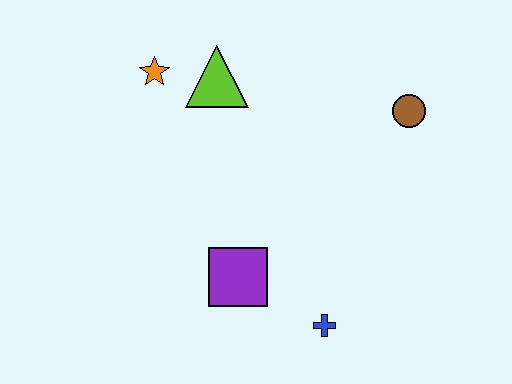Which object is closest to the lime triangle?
The orange star is closest to the lime triangle.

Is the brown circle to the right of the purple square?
Yes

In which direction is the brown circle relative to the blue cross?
The brown circle is above the blue cross.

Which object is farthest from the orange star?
The blue cross is farthest from the orange star.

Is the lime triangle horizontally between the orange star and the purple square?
Yes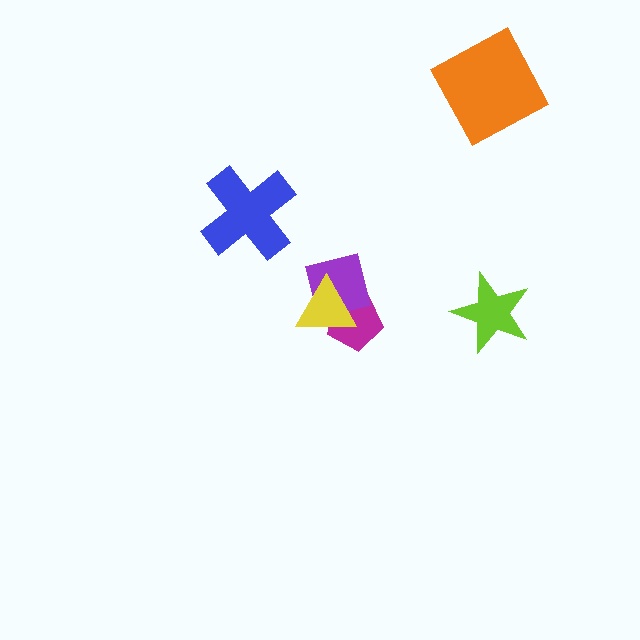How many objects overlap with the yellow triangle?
2 objects overlap with the yellow triangle.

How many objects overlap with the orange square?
0 objects overlap with the orange square.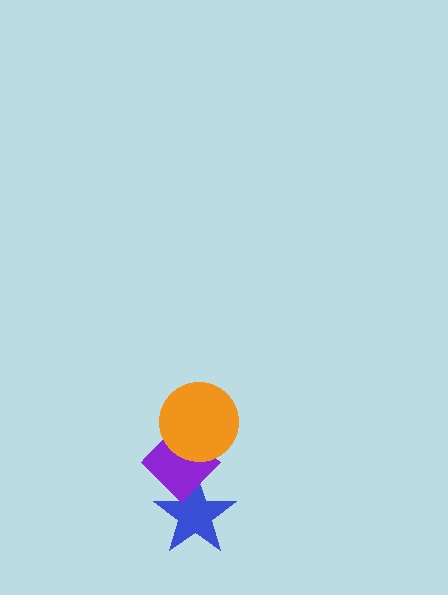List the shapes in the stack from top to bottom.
From top to bottom: the orange circle, the purple diamond, the blue star.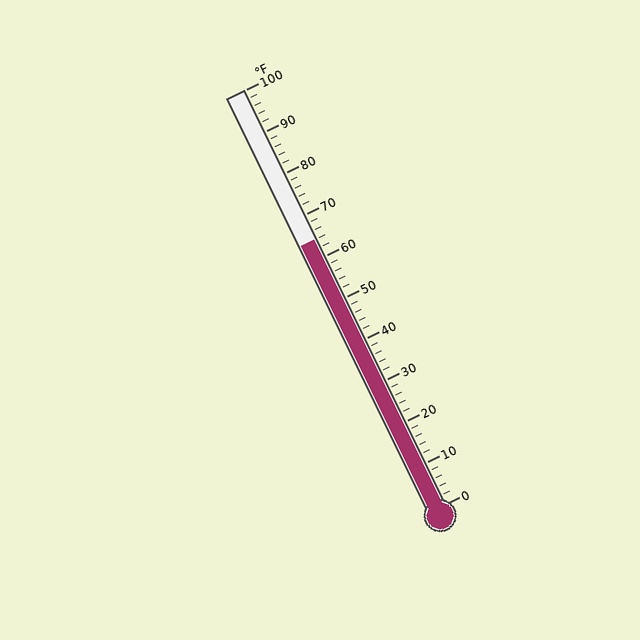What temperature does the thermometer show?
The thermometer shows approximately 64°F.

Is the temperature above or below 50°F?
The temperature is above 50°F.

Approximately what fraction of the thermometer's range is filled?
The thermometer is filled to approximately 65% of its range.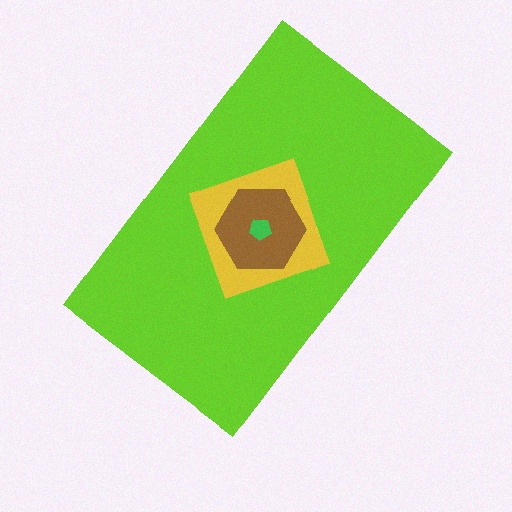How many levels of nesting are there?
4.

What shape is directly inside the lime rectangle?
The yellow square.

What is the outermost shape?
The lime rectangle.